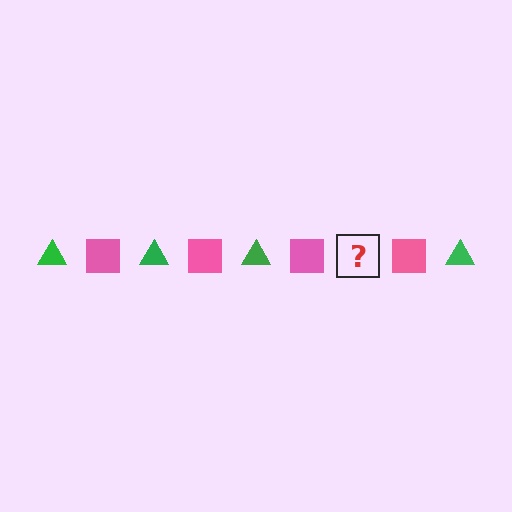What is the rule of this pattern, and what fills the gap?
The rule is that the pattern alternates between green triangle and pink square. The gap should be filled with a green triangle.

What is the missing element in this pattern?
The missing element is a green triangle.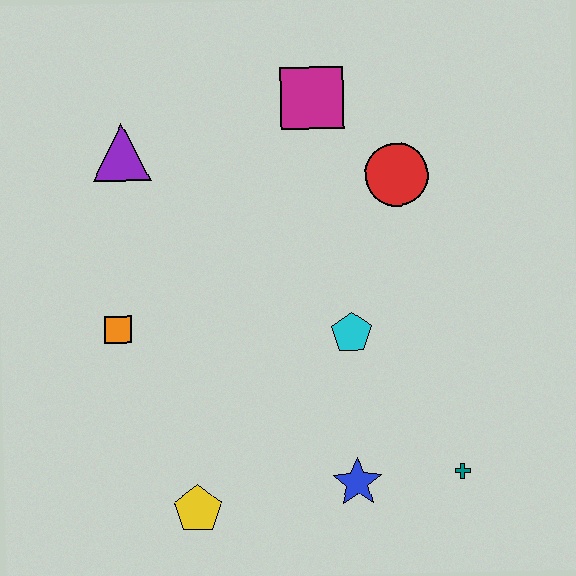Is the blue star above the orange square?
No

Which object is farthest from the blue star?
The purple triangle is farthest from the blue star.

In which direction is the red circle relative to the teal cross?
The red circle is above the teal cross.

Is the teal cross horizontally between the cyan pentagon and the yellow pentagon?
No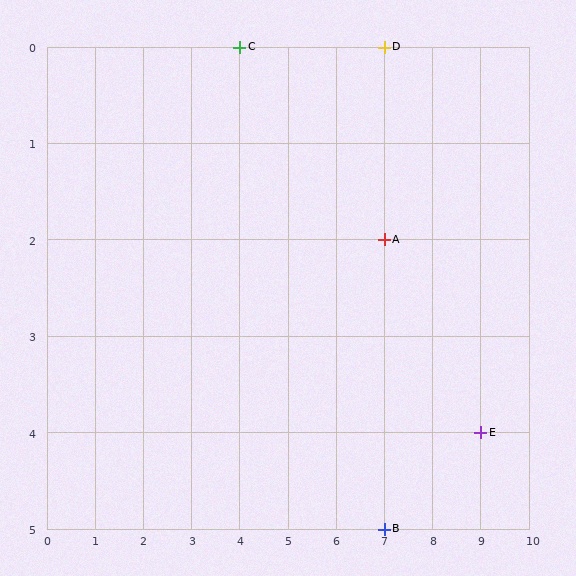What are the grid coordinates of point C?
Point C is at grid coordinates (4, 0).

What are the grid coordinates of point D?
Point D is at grid coordinates (7, 0).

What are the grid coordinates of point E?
Point E is at grid coordinates (9, 4).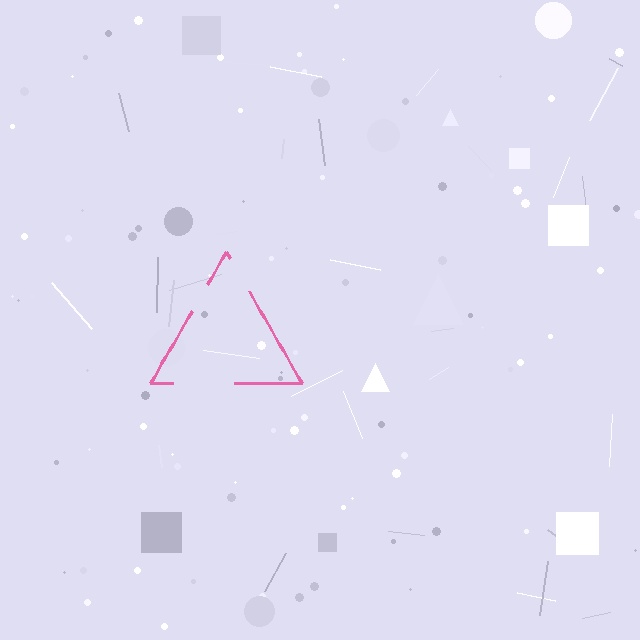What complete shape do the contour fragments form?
The contour fragments form a triangle.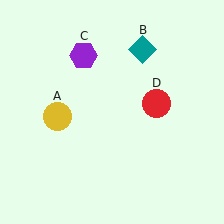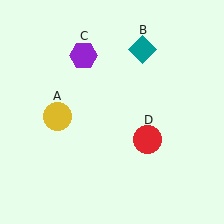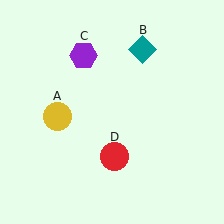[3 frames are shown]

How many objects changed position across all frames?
1 object changed position: red circle (object D).